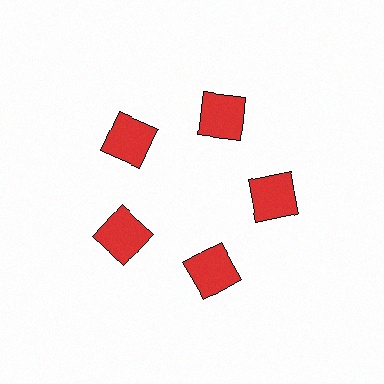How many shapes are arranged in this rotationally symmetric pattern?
There are 5 shapes, arranged in 5 groups of 1.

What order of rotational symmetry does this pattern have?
This pattern has 5-fold rotational symmetry.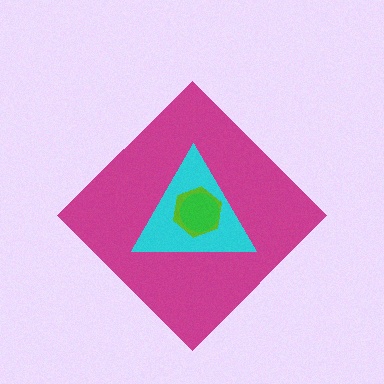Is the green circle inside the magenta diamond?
Yes.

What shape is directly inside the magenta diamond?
The cyan triangle.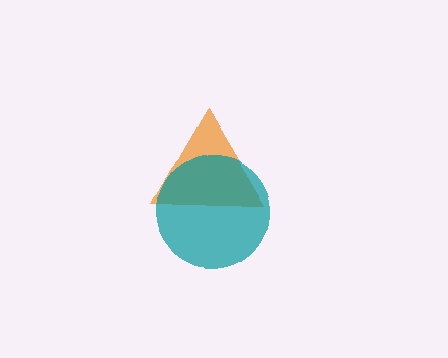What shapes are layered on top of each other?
The layered shapes are: an orange triangle, a teal circle.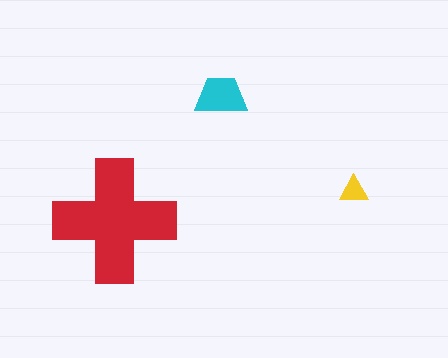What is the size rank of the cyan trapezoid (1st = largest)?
2nd.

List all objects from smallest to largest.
The yellow triangle, the cyan trapezoid, the red cross.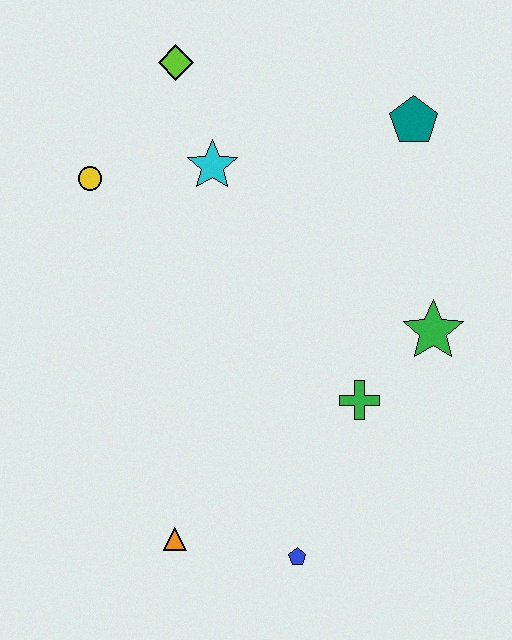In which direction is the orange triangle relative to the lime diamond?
The orange triangle is below the lime diamond.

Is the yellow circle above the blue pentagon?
Yes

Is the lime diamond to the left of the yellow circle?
No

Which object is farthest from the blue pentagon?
The lime diamond is farthest from the blue pentagon.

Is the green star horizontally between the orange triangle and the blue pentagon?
No